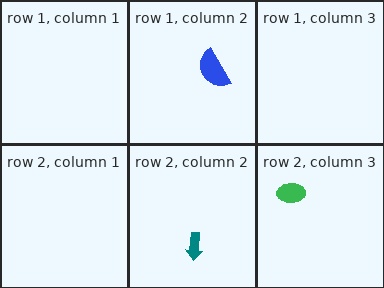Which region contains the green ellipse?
The row 2, column 3 region.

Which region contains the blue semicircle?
The row 1, column 2 region.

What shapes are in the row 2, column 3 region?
The green ellipse.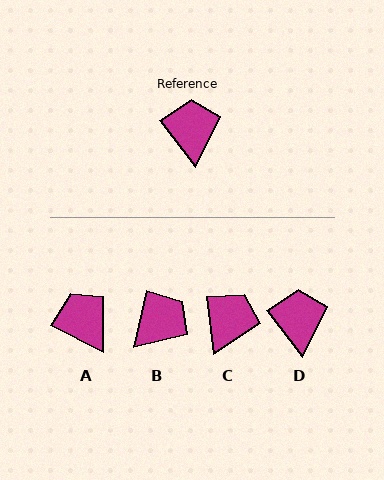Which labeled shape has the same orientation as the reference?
D.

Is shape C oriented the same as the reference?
No, it is off by about 30 degrees.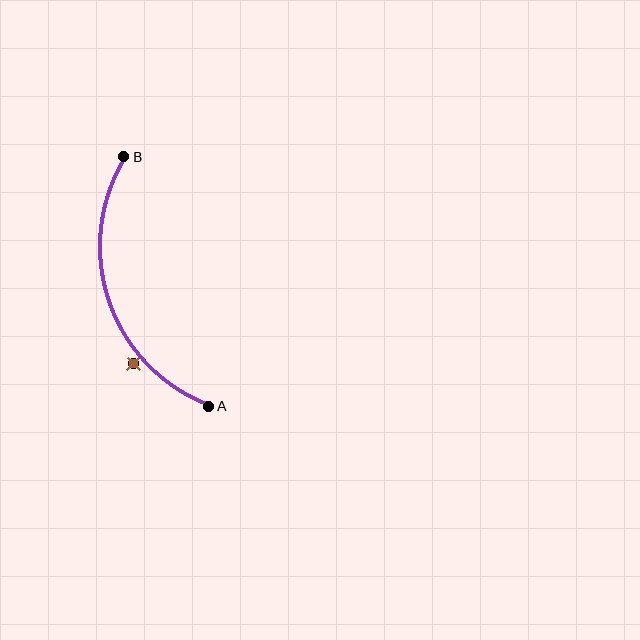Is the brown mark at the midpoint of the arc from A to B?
No — the brown mark does not lie on the arc at all. It sits slightly outside the curve.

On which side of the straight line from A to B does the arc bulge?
The arc bulges to the left of the straight line connecting A and B.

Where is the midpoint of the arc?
The arc midpoint is the point on the curve farthest from the straight line joining A and B. It sits to the left of that line.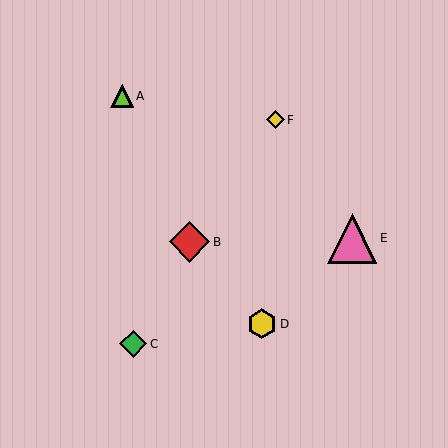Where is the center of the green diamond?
The center of the green diamond is at (133, 344).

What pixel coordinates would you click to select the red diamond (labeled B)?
Click at (190, 242) to select the red diamond B.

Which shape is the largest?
The pink triangle (labeled E) is the largest.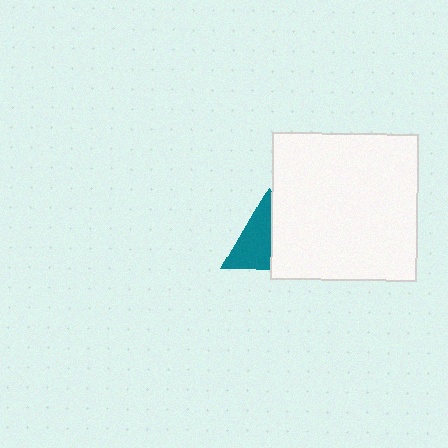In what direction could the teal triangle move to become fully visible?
The teal triangle could move left. That would shift it out from behind the white square entirely.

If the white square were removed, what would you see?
You would see the complete teal triangle.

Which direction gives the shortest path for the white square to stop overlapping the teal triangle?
Moving right gives the shortest separation.